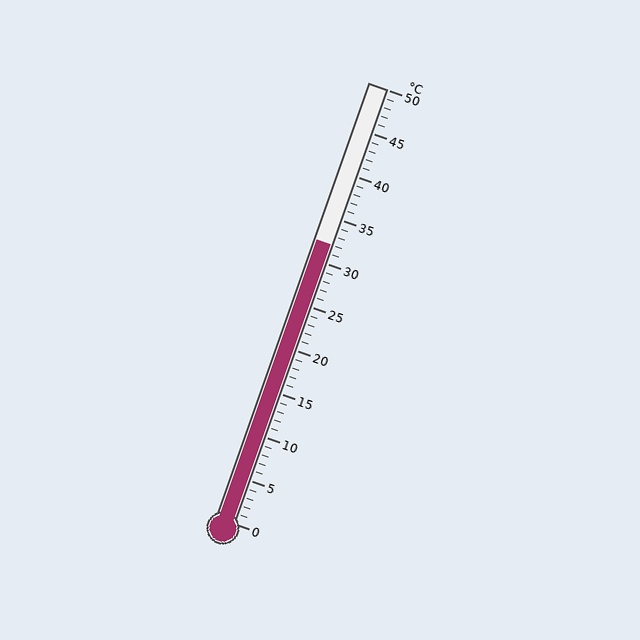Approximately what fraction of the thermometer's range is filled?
The thermometer is filled to approximately 65% of its range.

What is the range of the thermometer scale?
The thermometer scale ranges from 0°C to 50°C.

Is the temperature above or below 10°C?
The temperature is above 10°C.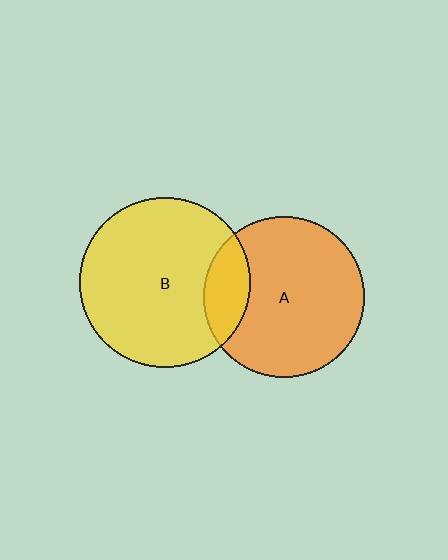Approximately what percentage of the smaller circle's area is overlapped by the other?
Approximately 20%.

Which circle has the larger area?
Circle B (yellow).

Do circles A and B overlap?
Yes.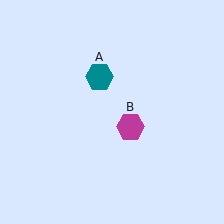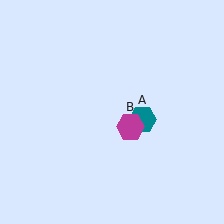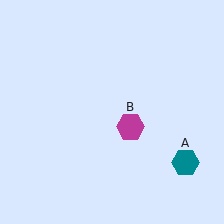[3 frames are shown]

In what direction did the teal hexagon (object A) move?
The teal hexagon (object A) moved down and to the right.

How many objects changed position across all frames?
1 object changed position: teal hexagon (object A).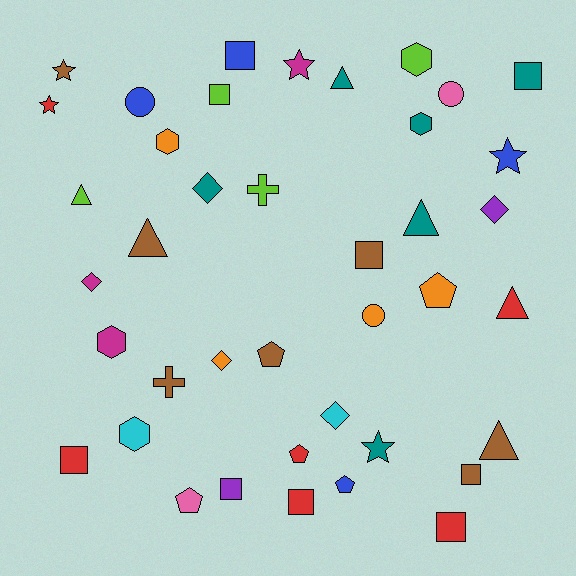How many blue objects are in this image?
There are 4 blue objects.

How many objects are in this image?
There are 40 objects.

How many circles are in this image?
There are 3 circles.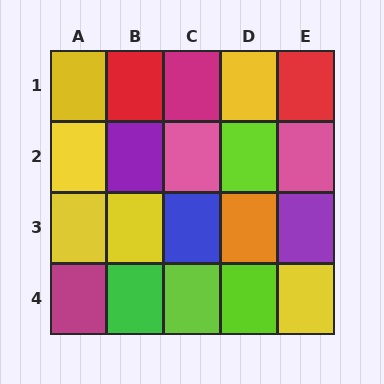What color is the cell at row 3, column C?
Blue.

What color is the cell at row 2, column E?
Pink.